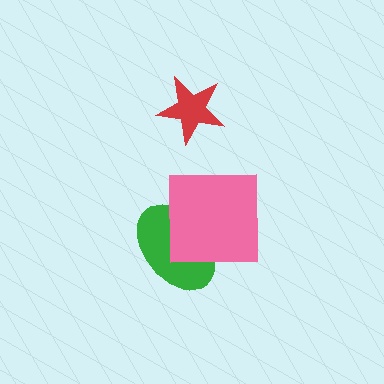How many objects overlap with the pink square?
1 object overlaps with the pink square.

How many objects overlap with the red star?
0 objects overlap with the red star.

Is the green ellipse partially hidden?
Yes, it is partially covered by another shape.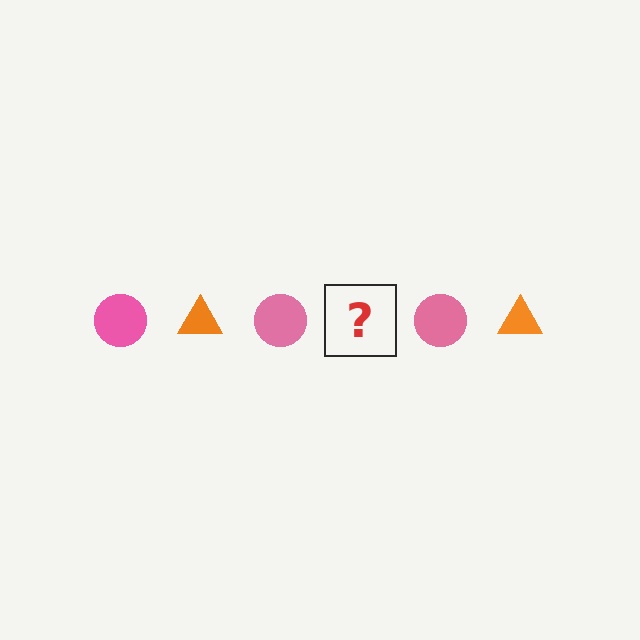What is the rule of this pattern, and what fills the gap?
The rule is that the pattern alternates between pink circle and orange triangle. The gap should be filled with an orange triangle.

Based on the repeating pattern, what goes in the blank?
The blank should be an orange triangle.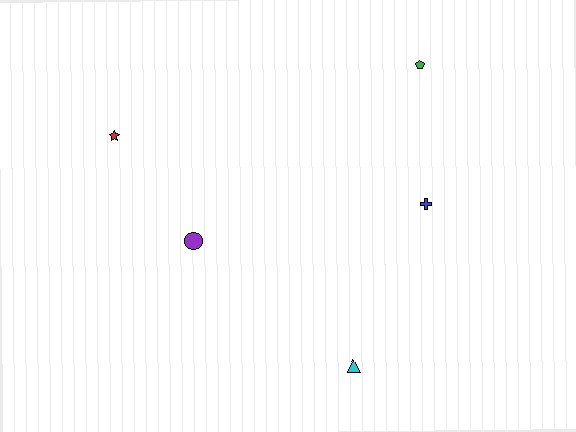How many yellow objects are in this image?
There are no yellow objects.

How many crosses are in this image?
There is 1 cross.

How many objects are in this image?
There are 5 objects.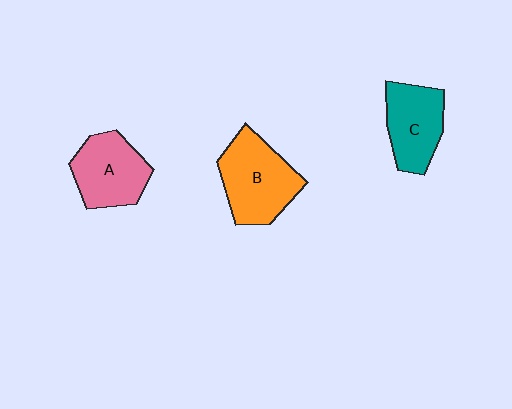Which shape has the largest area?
Shape B (orange).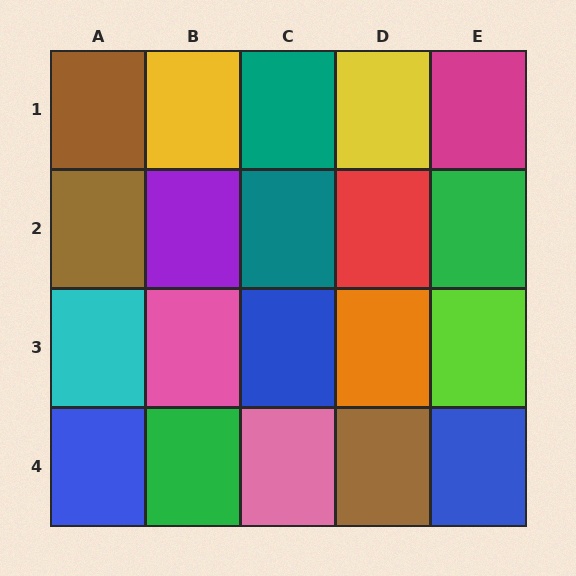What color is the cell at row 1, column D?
Yellow.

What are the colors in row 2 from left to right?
Brown, purple, teal, red, green.